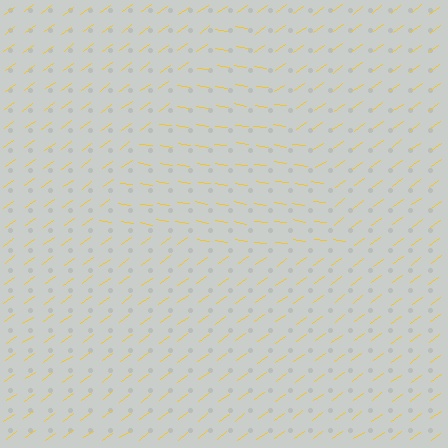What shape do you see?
I see a triangle.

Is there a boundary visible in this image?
Yes, there is a texture boundary formed by a change in line orientation.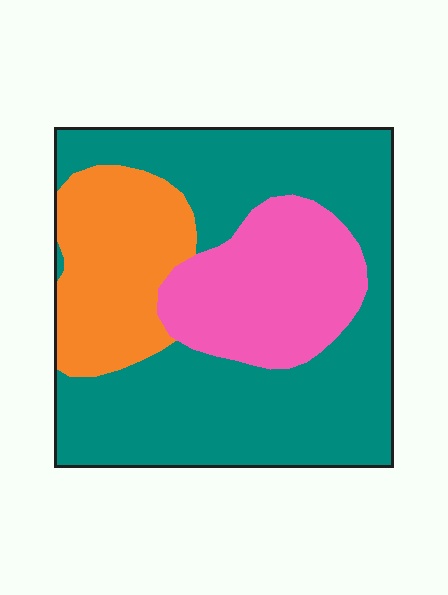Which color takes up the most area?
Teal, at roughly 60%.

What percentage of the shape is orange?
Orange covers around 20% of the shape.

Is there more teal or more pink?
Teal.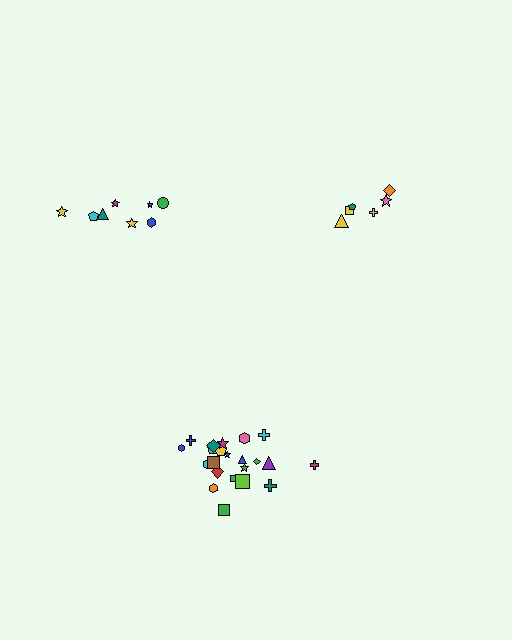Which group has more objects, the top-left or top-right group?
The top-left group.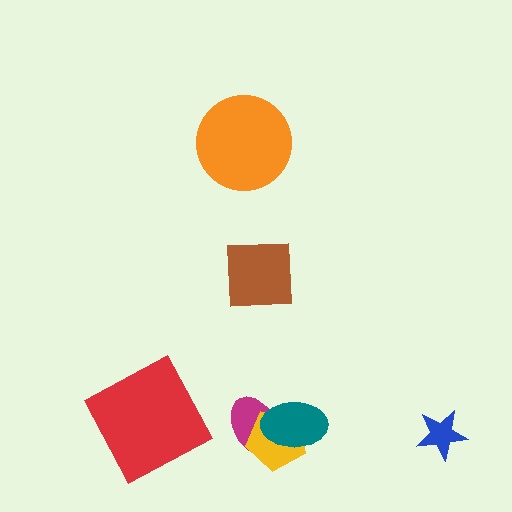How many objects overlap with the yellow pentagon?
2 objects overlap with the yellow pentagon.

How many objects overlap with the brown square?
0 objects overlap with the brown square.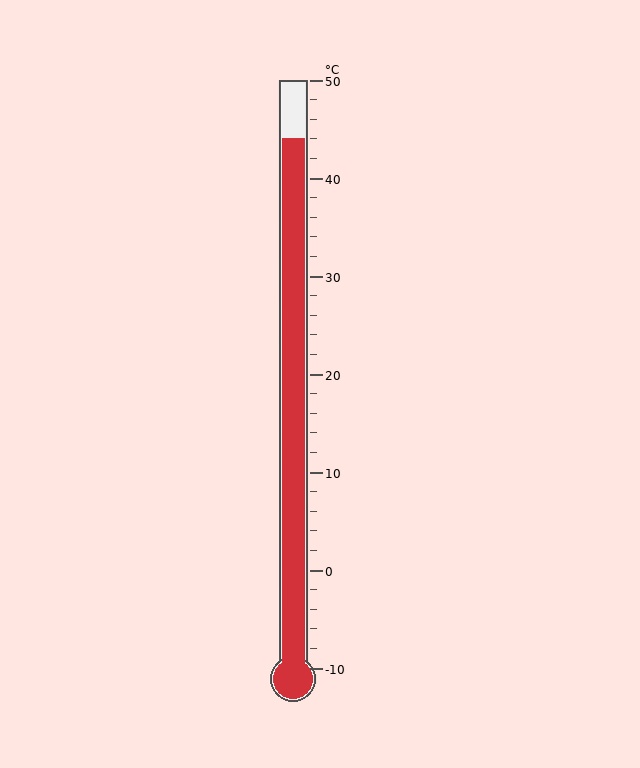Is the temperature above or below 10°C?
The temperature is above 10°C.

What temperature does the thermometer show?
The thermometer shows approximately 44°C.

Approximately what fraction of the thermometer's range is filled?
The thermometer is filled to approximately 90% of its range.